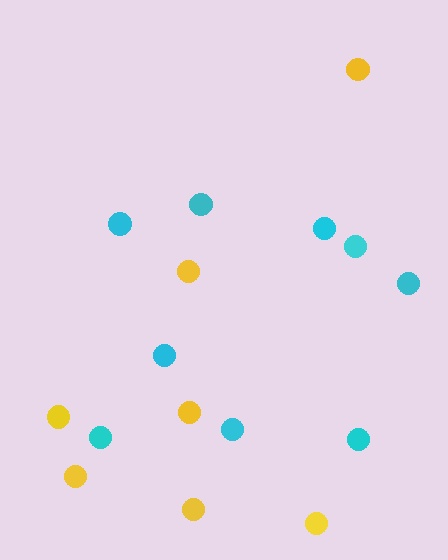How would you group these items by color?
There are 2 groups: one group of cyan circles (9) and one group of yellow circles (7).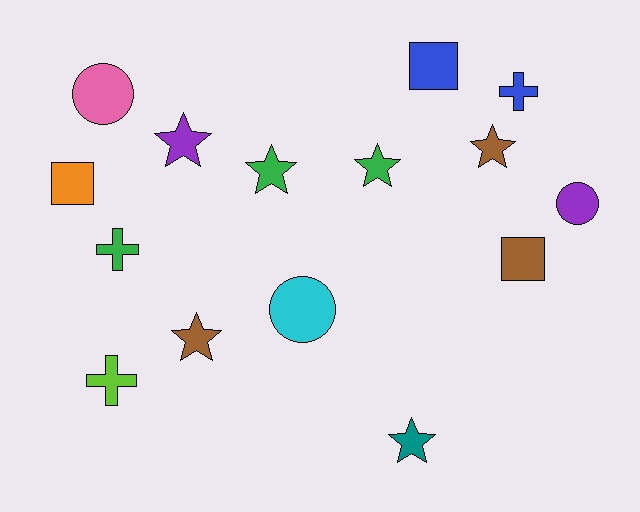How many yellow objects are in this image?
There are no yellow objects.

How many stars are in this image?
There are 6 stars.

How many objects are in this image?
There are 15 objects.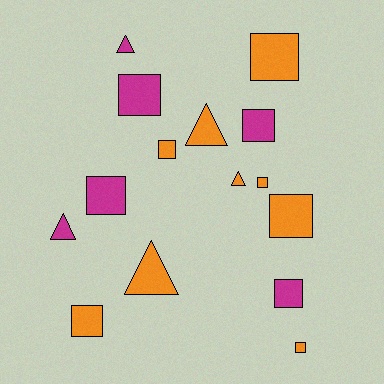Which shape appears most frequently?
Square, with 10 objects.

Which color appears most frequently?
Orange, with 9 objects.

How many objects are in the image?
There are 15 objects.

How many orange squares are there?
There are 6 orange squares.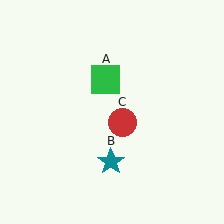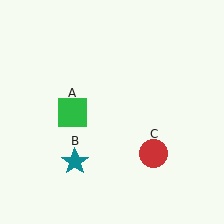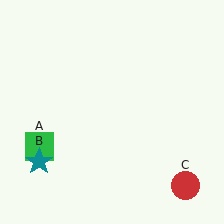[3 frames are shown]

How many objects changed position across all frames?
3 objects changed position: green square (object A), teal star (object B), red circle (object C).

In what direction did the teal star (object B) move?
The teal star (object B) moved left.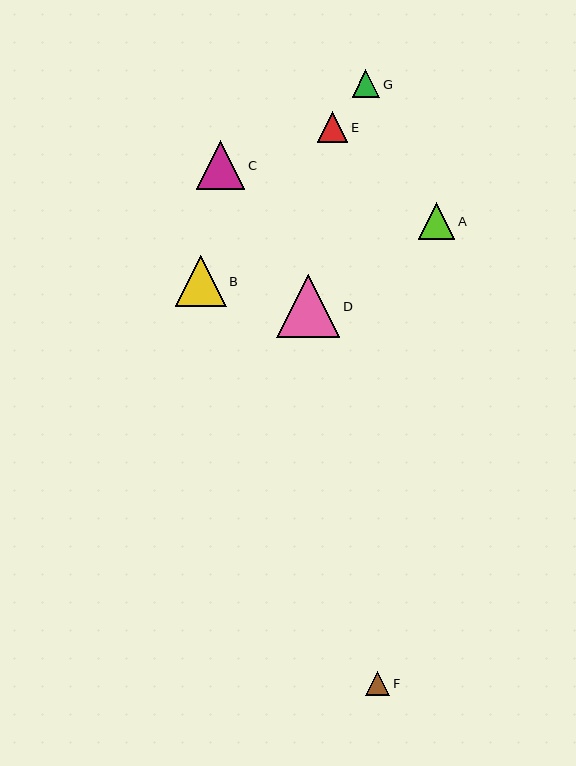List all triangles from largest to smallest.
From largest to smallest: D, B, C, A, E, G, F.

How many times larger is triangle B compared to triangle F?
Triangle B is approximately 2.1 times the size of triangle F.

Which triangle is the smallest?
Triangle F is the smallest with a size of approximately 24 pixels.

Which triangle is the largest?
Triangle D is the largest with a size of approximately 64 pixels.